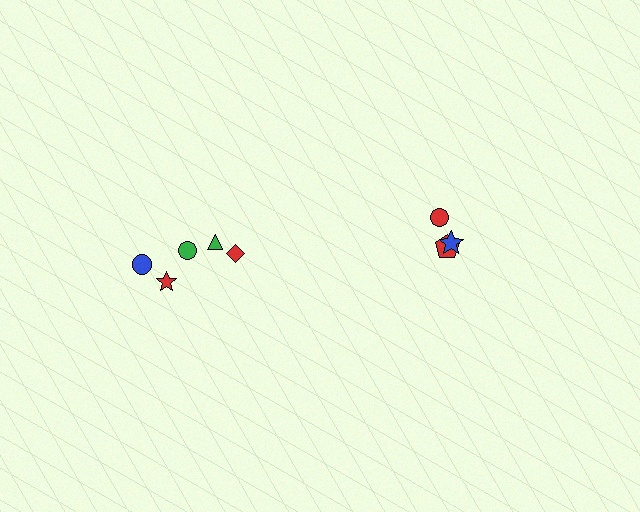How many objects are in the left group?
There are 5 objects.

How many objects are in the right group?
There are 3 objects.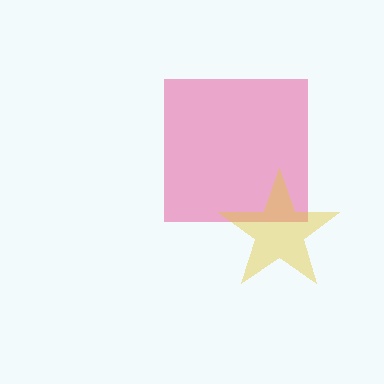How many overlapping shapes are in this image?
There are 2 overlapping shapes in the image.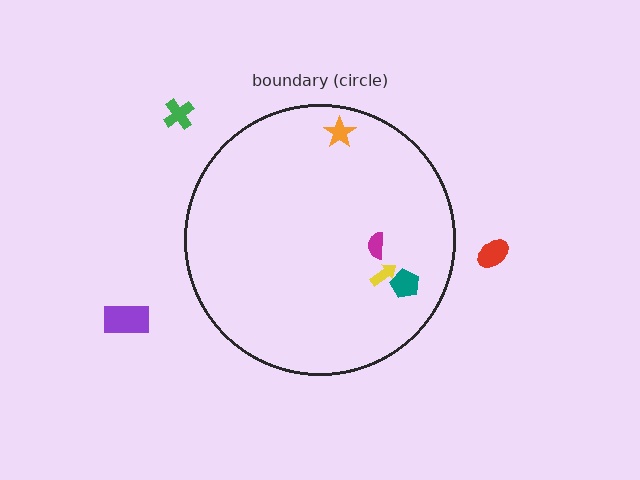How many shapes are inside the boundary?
4 inside, 3 outside.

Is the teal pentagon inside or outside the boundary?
Inside.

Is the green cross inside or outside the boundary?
Outside.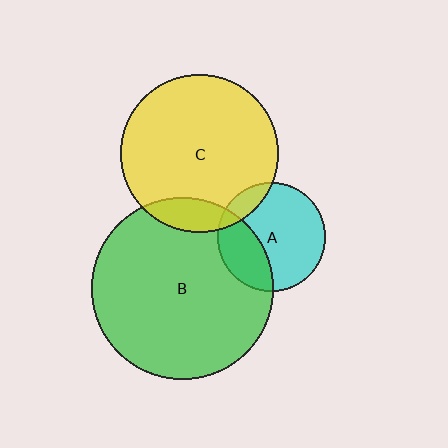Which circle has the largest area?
Circle B (green).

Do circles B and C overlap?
Yes.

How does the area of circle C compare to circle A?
Approximately 2.1 times.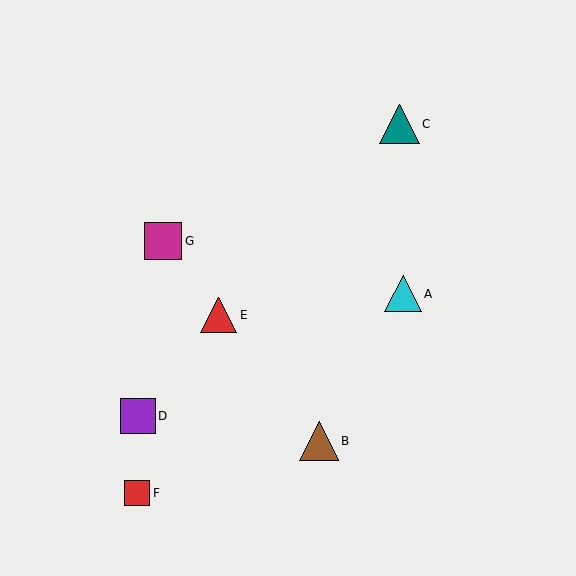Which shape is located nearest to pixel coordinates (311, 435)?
The brown triangle (labeled B) at (319, 441) is nearest to that location.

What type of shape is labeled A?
Shape A is a cyan triangle.